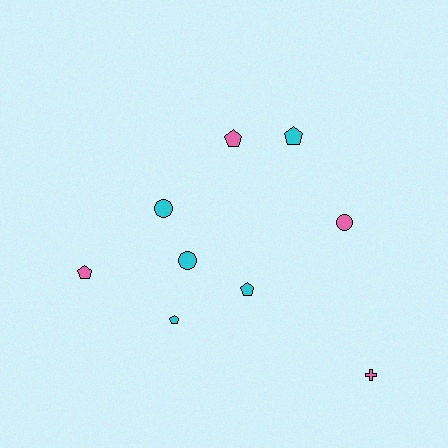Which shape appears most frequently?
Pentagon, with 5 objects.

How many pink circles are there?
There is 1 pink circle.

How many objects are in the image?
There are 9 objects.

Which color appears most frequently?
Cyan, with 5 objects.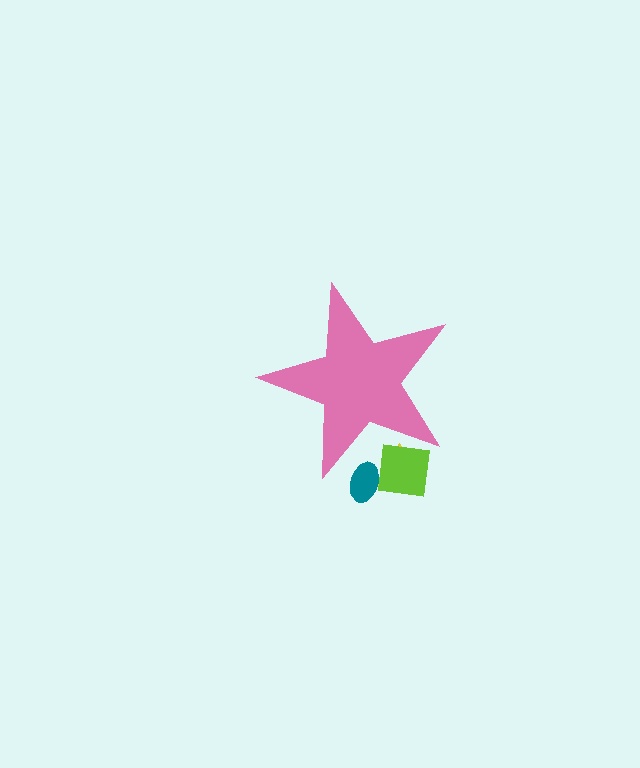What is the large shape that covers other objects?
A pink star.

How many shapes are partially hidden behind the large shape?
3 shapes are partially hidden.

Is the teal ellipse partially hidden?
Yes, the teal ellipse is partially hidden behind the pink star.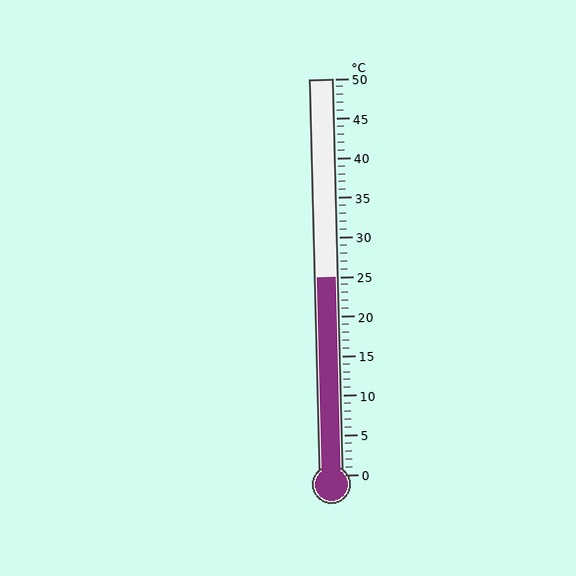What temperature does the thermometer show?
The thermometer shows approximately 25°C.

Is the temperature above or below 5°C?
The temperature is above 5°C.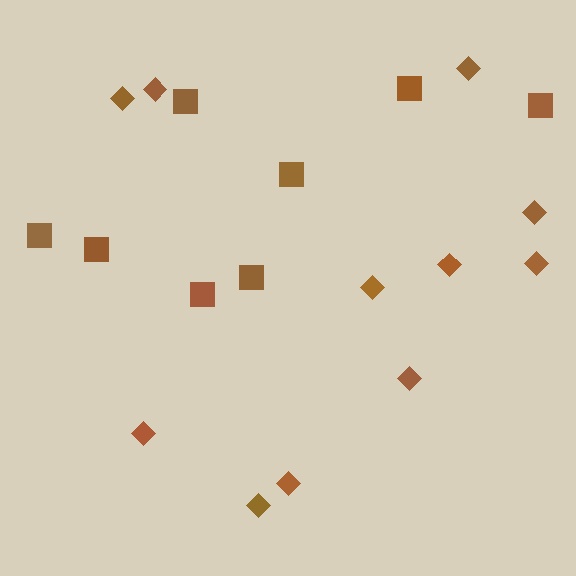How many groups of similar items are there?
There are 2 groups: one group of diamonds (11) and one group of squares (8).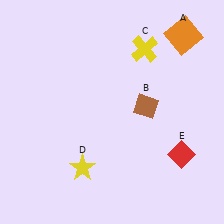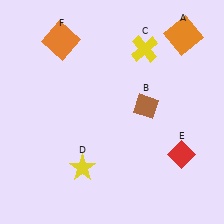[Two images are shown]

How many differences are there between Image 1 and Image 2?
There is 1 difference between the two images.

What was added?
An orange square (F) was added in Image 2.